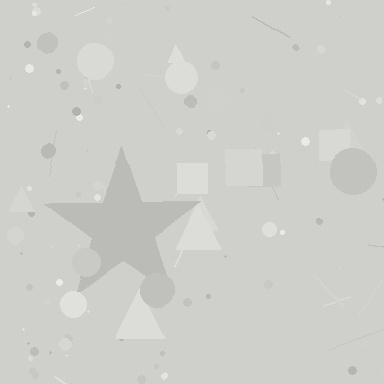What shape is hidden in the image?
A star is hidden in the image.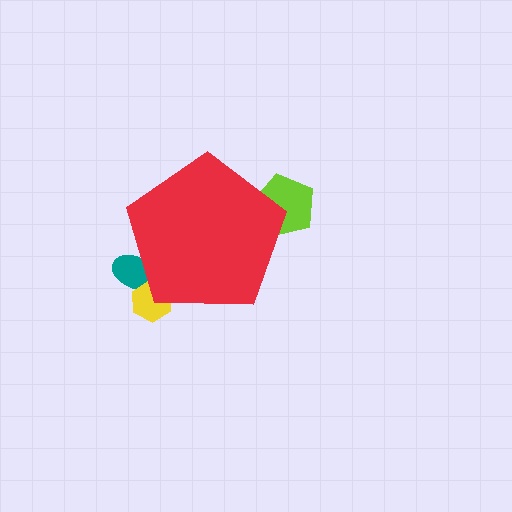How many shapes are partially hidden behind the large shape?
3 shapes are partially hidden.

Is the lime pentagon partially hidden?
Yes, the lime pentagon is partially hidden behind the red pentagon.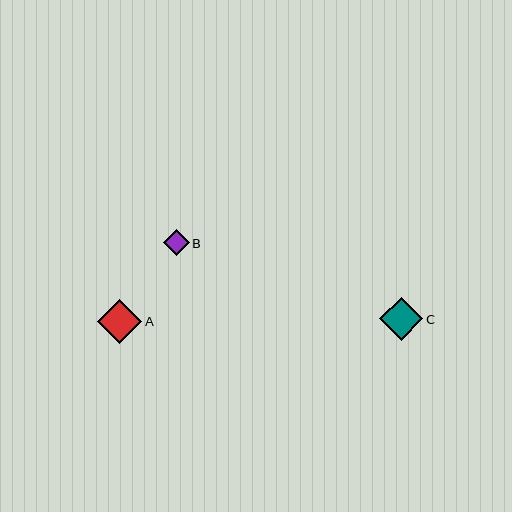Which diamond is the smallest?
Diamond B is the smallest with a size of approximately 26 pixels.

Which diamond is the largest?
Diamond A is the largest with a size of approximately 45 pixels.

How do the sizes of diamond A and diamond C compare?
Diamond A and diamond C are approximately the same size.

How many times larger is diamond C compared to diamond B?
Diamond C is approximately 1.6 times the size of diamond B.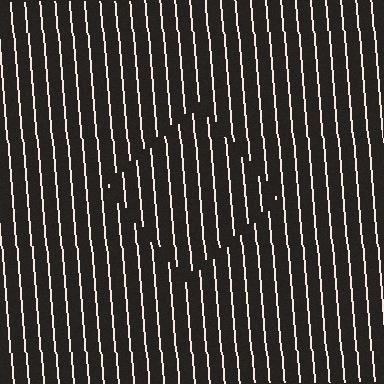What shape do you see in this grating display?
An illusory square. The interior of the shape contains the same grating, shifted by half a period — the contour is defined by the phase discontinuity where line-ends from the inner and outer gratings abut.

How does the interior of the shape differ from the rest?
The interior of the shape contains the same grating, shifted by half a period — the contour is defined by the phase discontinuity where line-ends from the inner and outer gratings abut.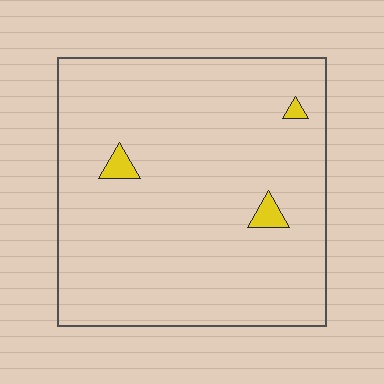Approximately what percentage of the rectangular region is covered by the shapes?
Approximately 5%.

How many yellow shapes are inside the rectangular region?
3.